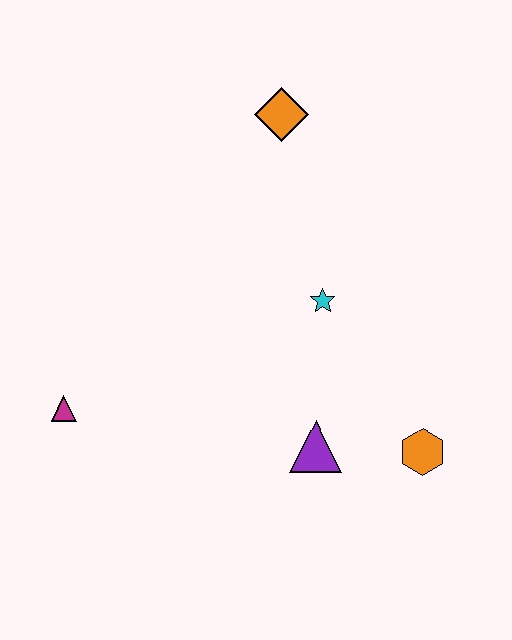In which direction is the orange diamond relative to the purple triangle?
The orange diamond is above the purple triangle.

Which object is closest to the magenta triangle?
The purple triangle is closest to the magenta triangle.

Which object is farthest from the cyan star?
The magenta triangle is farthest from the cyan star.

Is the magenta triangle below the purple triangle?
No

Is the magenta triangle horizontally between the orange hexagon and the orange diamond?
No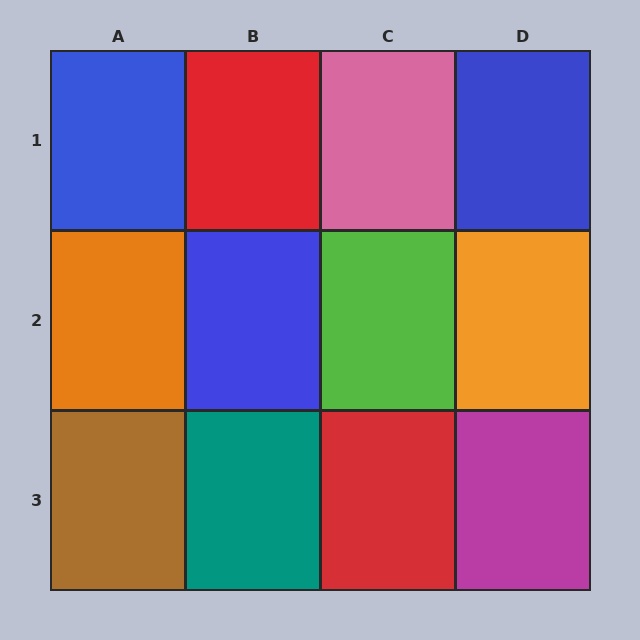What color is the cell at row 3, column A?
Brown.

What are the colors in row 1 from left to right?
Blue, red, pink, blue.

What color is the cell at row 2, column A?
Orange.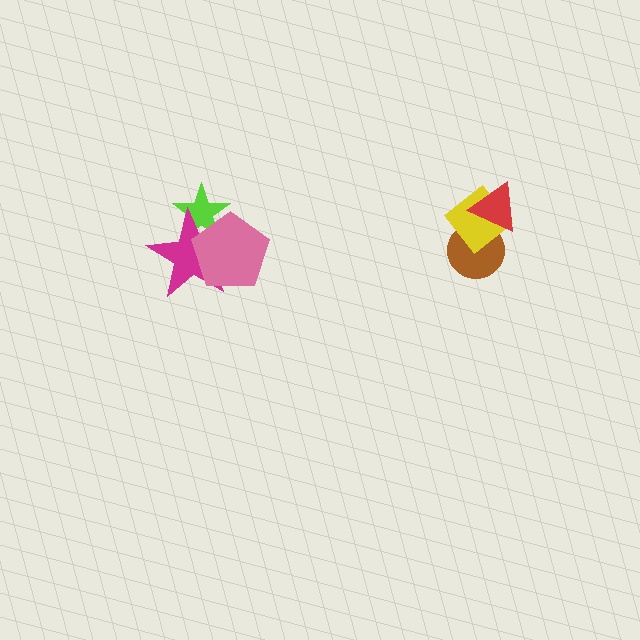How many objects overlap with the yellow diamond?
2 objects overlap with the yellow diamond.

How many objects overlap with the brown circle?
2 objects overlap with the brown circle.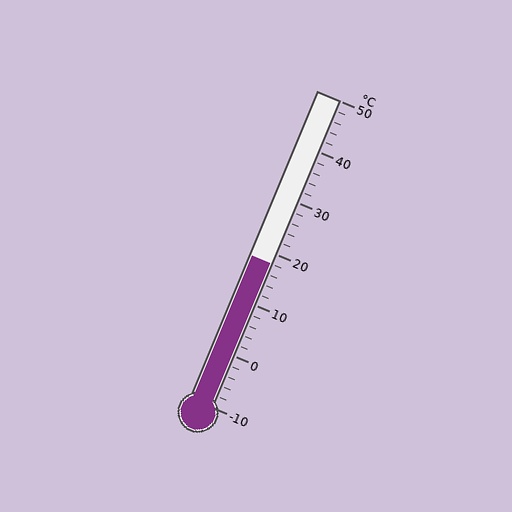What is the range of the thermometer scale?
The thermometer scale ranges from -10°C to 50°C.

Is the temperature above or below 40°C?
The temperature is below 40°C.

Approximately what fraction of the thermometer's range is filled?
The thermometer is filled to approximately 45% of its range.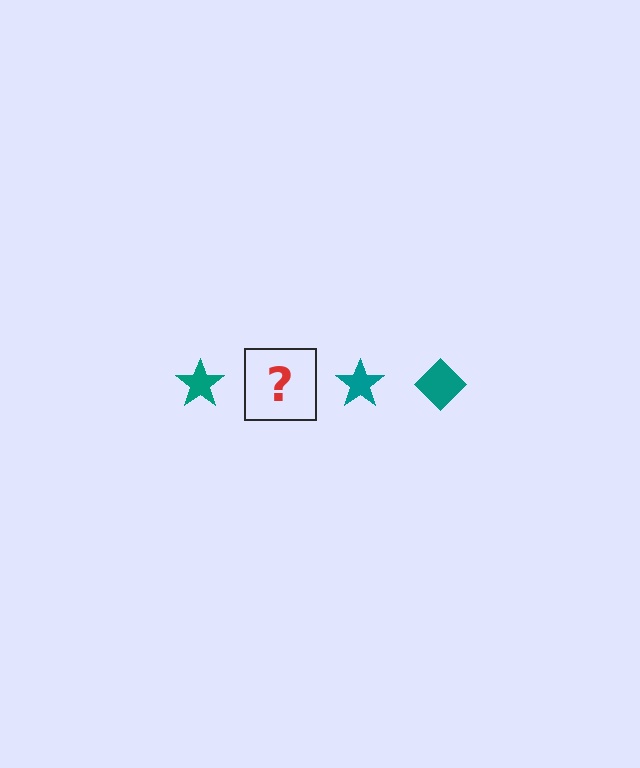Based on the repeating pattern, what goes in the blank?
The blank should be a teal diamond.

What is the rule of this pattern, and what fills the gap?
The rule is that the pattern cycles through star, diamond shapes in teal. The gap should be filled with a teal diamond.